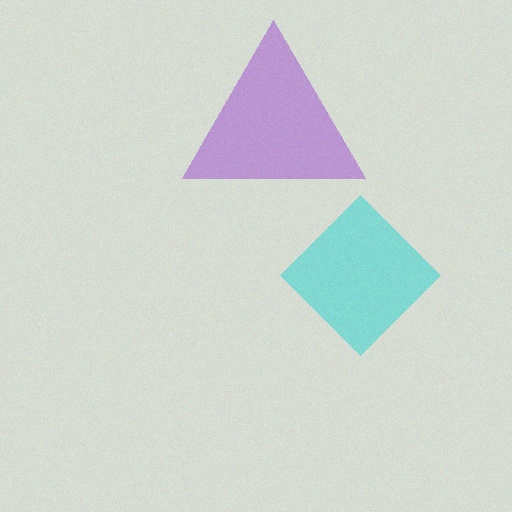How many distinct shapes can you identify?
There are 2 distinct shapes: a cyan diamond, a purple triangle.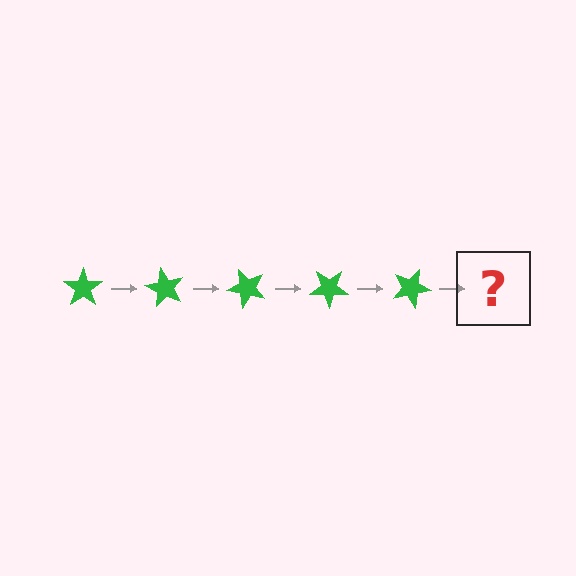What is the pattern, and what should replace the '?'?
The pattern is that the star rotates 60 degrees each step. The '?' should be a green star rotated 300 degrees.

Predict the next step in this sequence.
The next step is a green star rotated 300 degrees.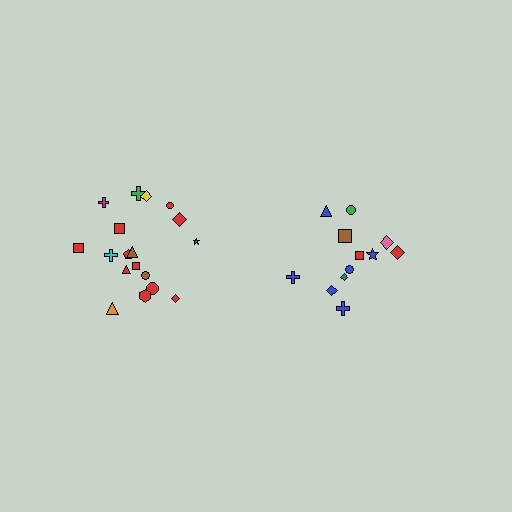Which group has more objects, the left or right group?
The left group.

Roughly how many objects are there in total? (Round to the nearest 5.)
Roughly 30 objects in total.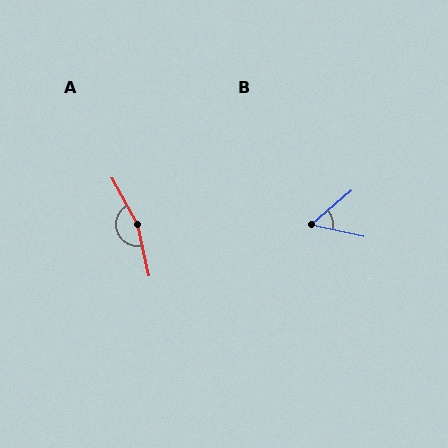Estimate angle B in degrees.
Approximately 52 degrees.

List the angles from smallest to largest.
B (52°), A (164°).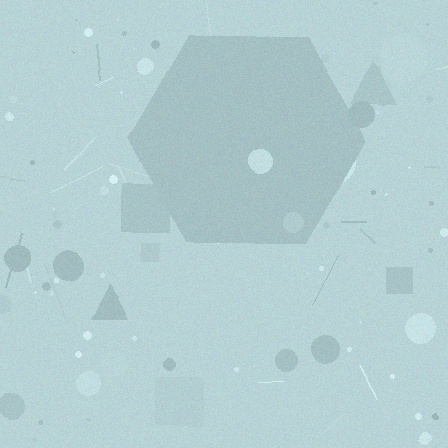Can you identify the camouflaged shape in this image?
The camouflaged shape is a hexagon.